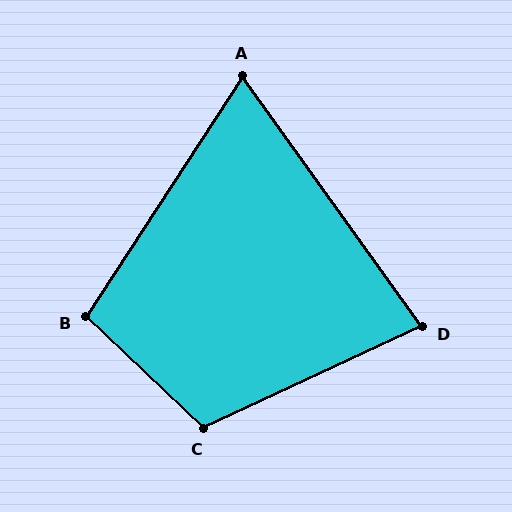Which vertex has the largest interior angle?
C, at approximately 111 degrees.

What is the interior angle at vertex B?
Approximately 101 degrees (obtuse).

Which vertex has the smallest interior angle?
A, at approximately 69 degrees.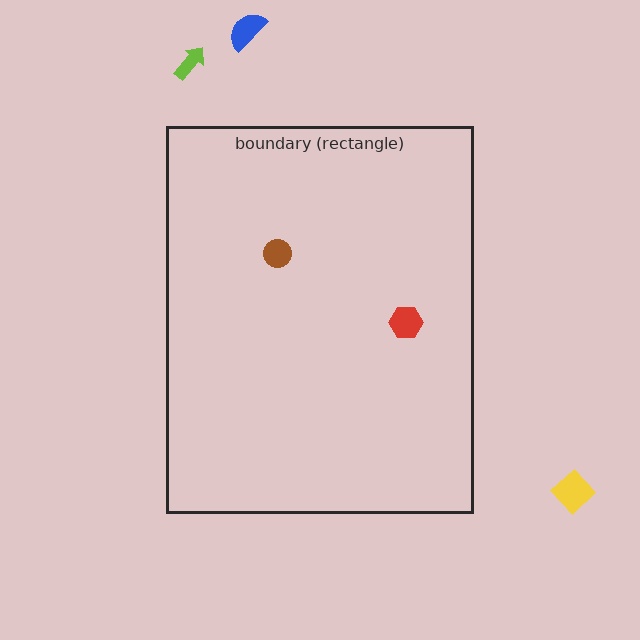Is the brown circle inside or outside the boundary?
Inside.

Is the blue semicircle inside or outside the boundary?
Outside.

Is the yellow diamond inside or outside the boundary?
Outside.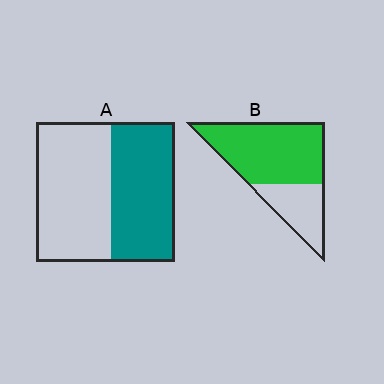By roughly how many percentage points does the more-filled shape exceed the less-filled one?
By roughly 25 percentage points (B over A).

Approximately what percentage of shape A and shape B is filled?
A is approximately 45% and B is approximately 70%.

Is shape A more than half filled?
Roughly half.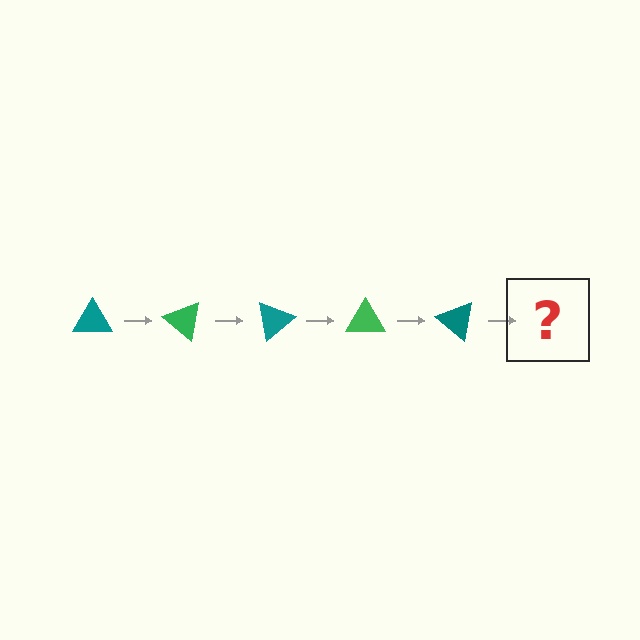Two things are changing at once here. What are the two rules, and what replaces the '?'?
The two rules are that it rotates 40 degrees each step and the color cycles through teal and green. The '?' should be a green triangle, rotated 200 degrees from the start.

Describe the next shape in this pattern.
It should be a green triangle, rotated 200 degrees from the start.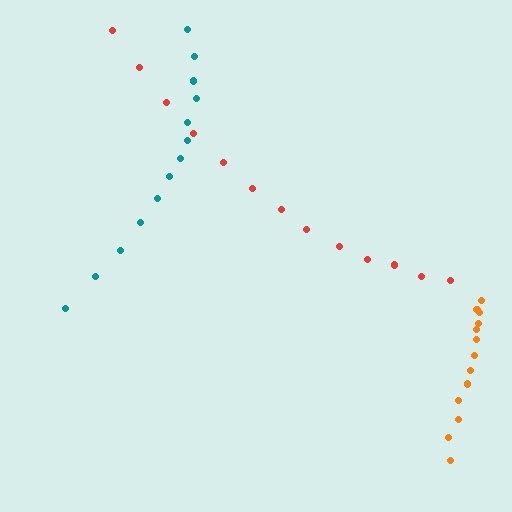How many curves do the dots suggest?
There are 3 distinct paths.